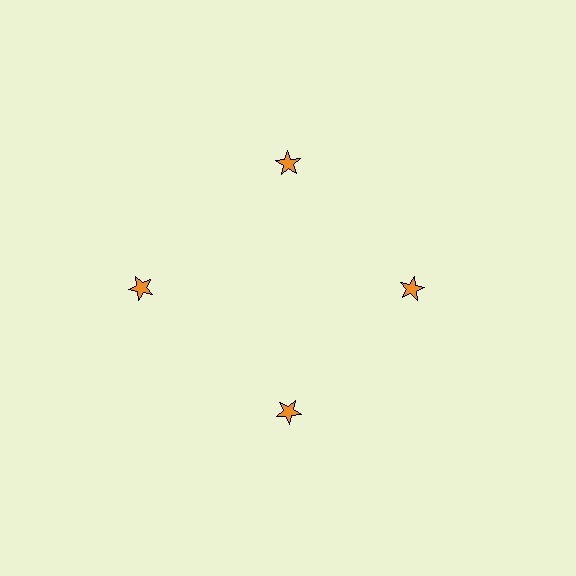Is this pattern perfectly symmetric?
No. The 4 orange stars are arranged in a ring, but one element near the 9 o'clock position is pushed outward from the center, breaking the 4-fold rotational symmetry.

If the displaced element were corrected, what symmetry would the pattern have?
It would have 4-fold rotational symmetry — the pattern would map onto itself every 90 degrees.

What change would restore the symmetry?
The symmetry would be restored by moving it inward, back onto the ring so that all 4 stars sit at equal angles and equal distance from the center.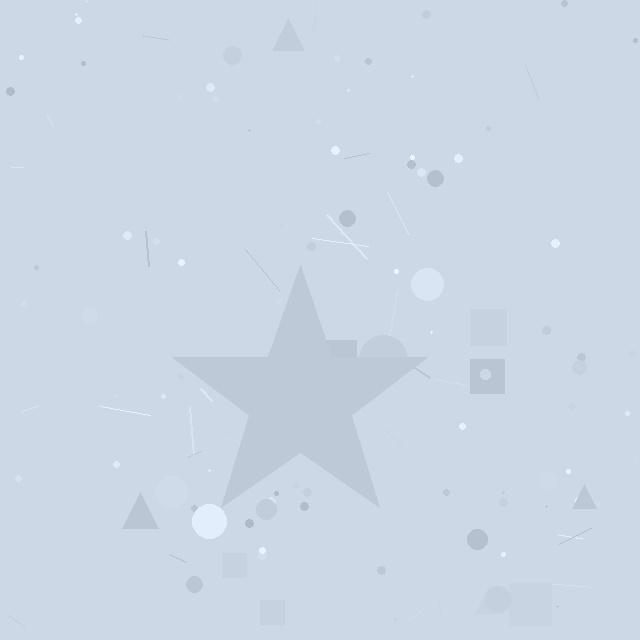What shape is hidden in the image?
A star is hidden in the image.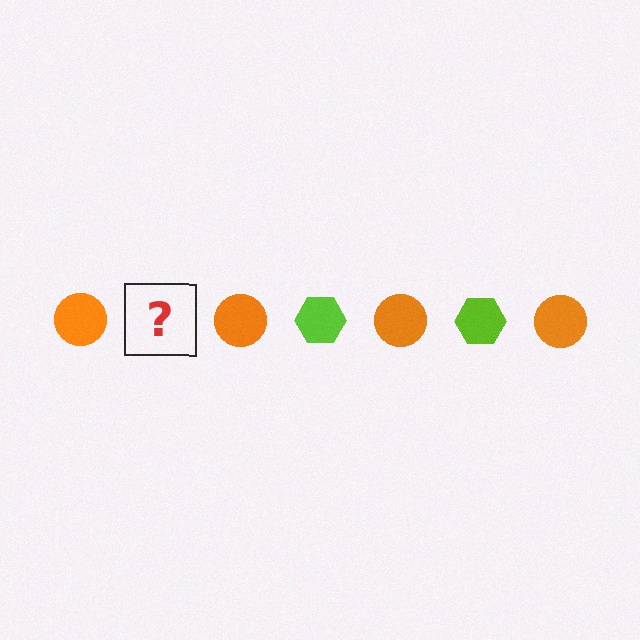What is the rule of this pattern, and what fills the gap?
The rule is that the pattern alternates between orange circle and lime hexagon. The gap should be filled with a lime hexagon.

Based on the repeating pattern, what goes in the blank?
The blank should be a lime hexagon.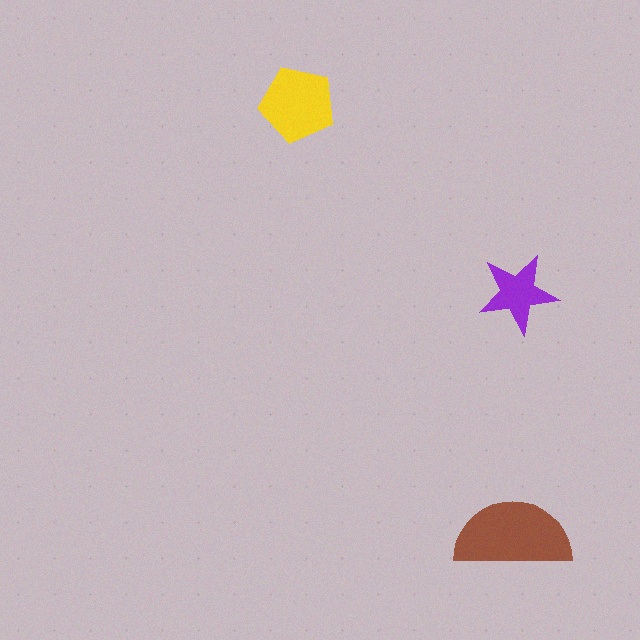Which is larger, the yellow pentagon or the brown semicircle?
The brown semicircle.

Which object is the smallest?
The purple star.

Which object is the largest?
The brown semicircle.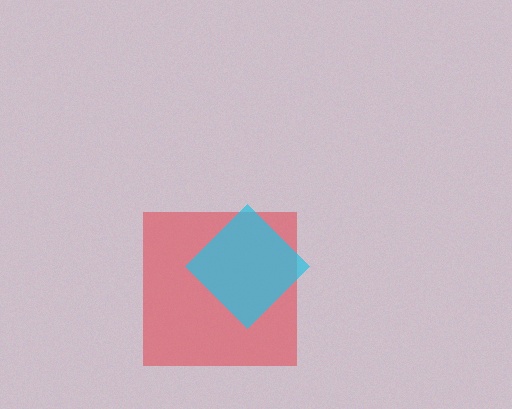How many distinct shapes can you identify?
There are 2 distinct shapes: a red square, a cyan diamond.